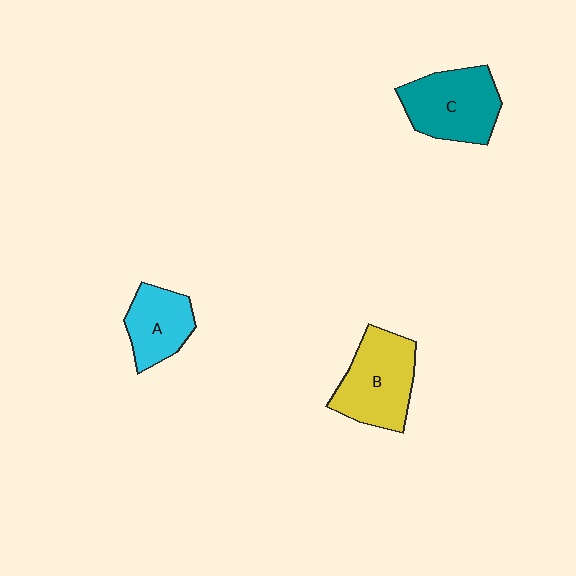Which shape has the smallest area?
Shape A (cyan).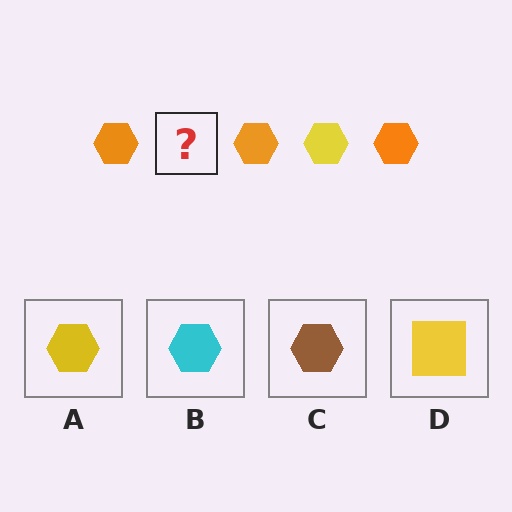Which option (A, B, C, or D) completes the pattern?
A.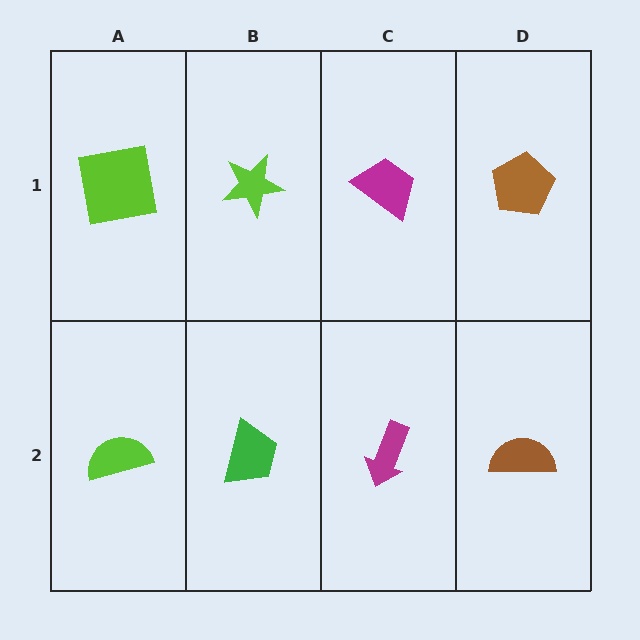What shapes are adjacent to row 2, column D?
A brown pentagon (row 1, column D), a magenta arrow (row 2, column C).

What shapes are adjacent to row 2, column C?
A magenta trapezoid (row 1, column C), a green trapezoid (row 2, column B), a brown semicircle (row 2, column D).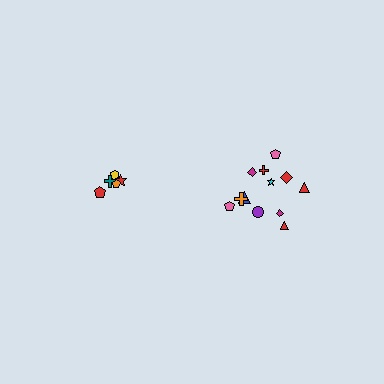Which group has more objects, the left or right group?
The right group.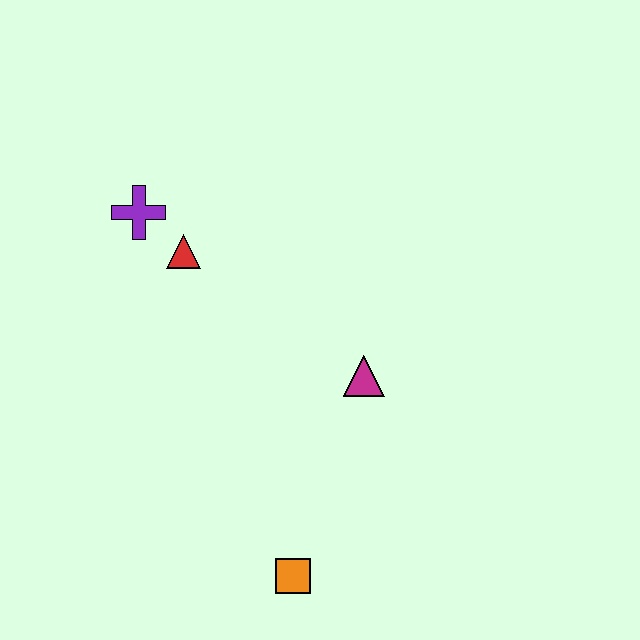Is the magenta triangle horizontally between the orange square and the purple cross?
No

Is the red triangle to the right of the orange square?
No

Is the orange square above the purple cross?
No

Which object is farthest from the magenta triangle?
The purple cross is farthest from the magenta triangle.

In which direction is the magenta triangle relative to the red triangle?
The magenta triangle is to the right of the red triangle.